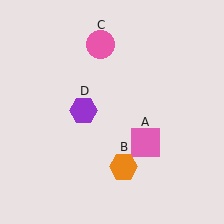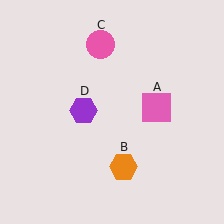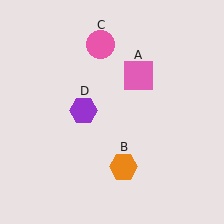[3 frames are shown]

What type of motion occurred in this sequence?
The pink square (object A) rotated counterclockwise around the center of the scene.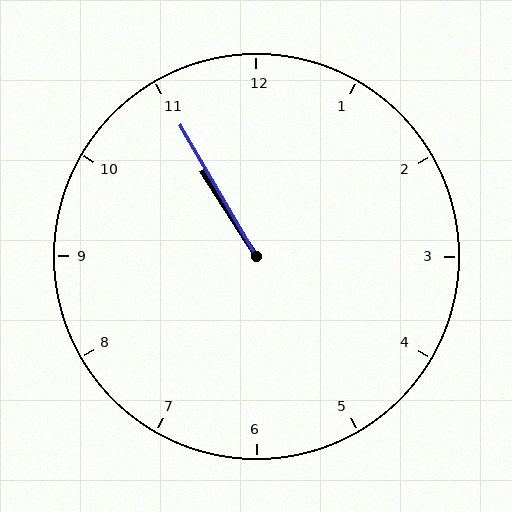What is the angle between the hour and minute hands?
Approximately 2 degrees.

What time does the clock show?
10:55.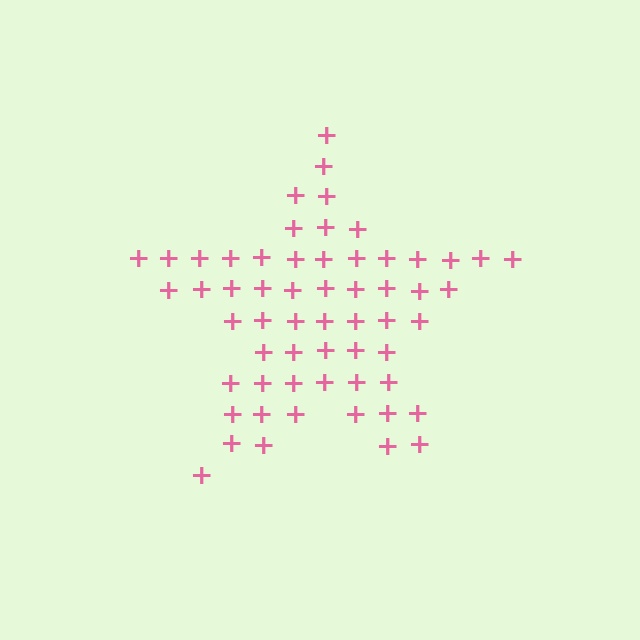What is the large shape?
The large shape is a star.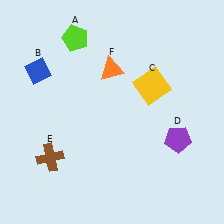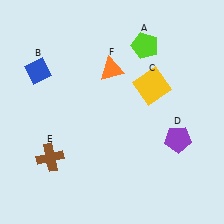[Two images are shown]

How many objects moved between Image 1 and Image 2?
1 object moved between the two images.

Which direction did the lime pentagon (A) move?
The lime pentagon (A) moved right.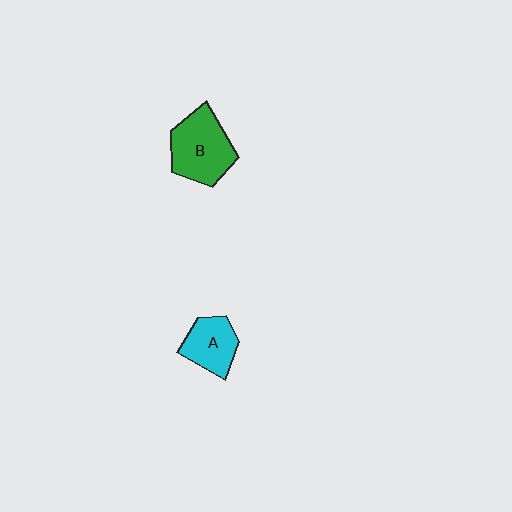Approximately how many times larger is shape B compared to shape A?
Approximately 1.5 times.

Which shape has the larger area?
Shape B (green).